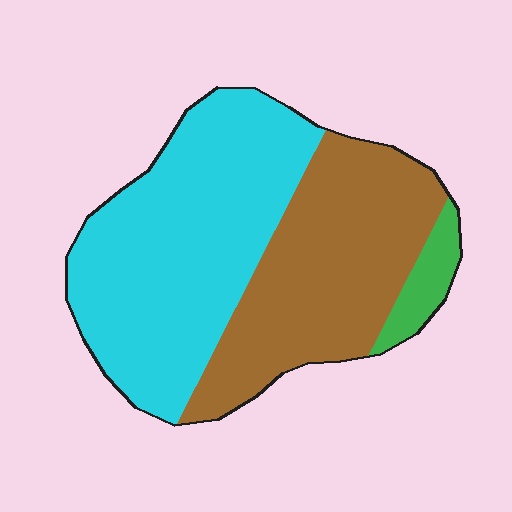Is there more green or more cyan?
Cyan.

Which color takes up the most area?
Cyan, at roughly 55%.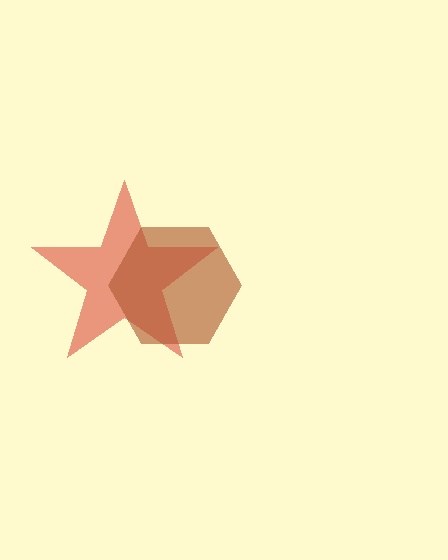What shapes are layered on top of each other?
The layered shapes are: a red star, a brown hexagon.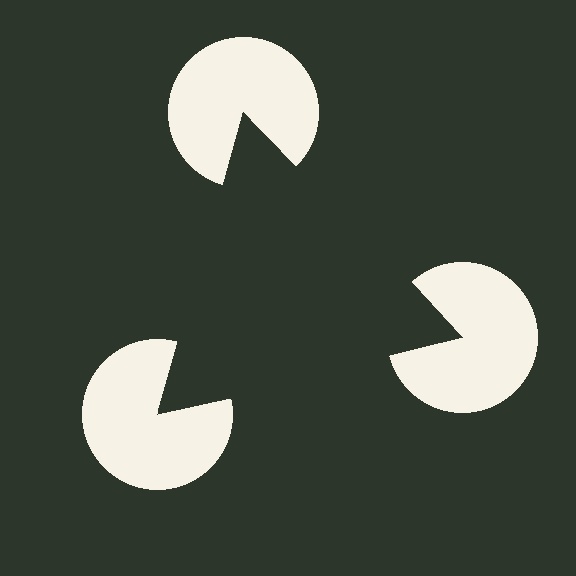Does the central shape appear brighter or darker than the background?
It typically appears slightly darker than the background, even though no actual brightness change is drawn.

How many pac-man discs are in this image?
There are 3 — one at each vertex of the illusory triangle.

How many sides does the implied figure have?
3 sides.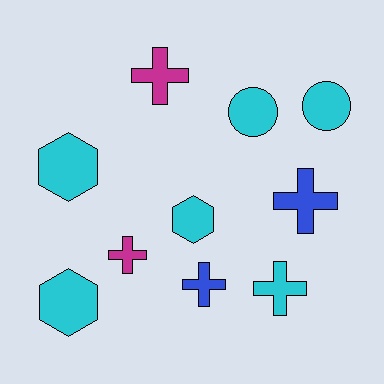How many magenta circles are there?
There are no magenta circles.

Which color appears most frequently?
Cyan, with 6 objects.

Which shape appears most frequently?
Cross, with 5 objects.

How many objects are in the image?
There are 10 objects.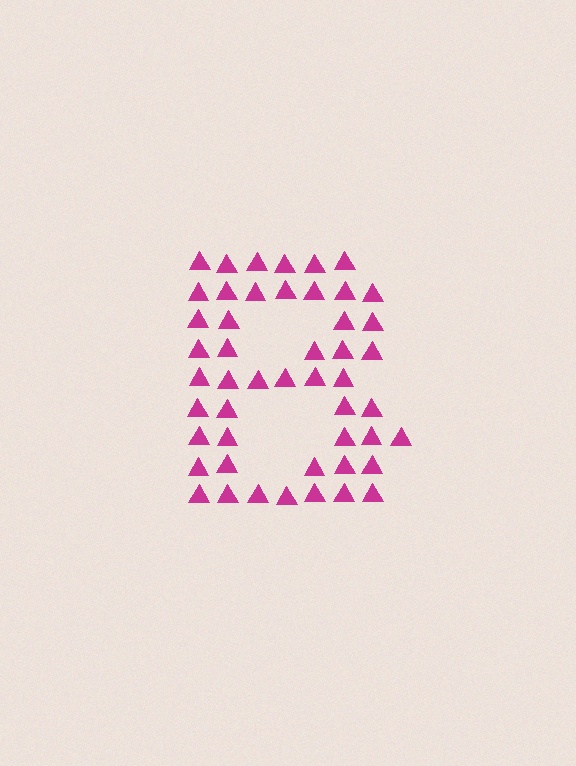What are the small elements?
The small elements are triangles.